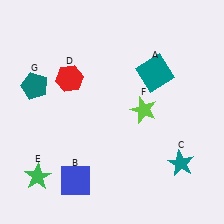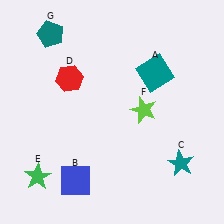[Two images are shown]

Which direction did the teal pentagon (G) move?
The teal pentagon (G) moved up.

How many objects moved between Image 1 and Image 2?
1 object moved between the two images.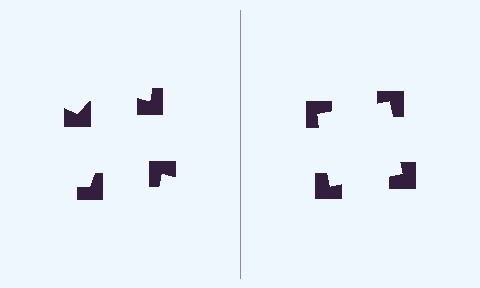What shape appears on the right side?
An illusory square.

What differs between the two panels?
The notched squares are positioned identically on both sides; only the wedge orientations differ. On the right they align to a square; on the left they are misaligned.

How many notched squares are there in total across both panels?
8 — 4 on each side.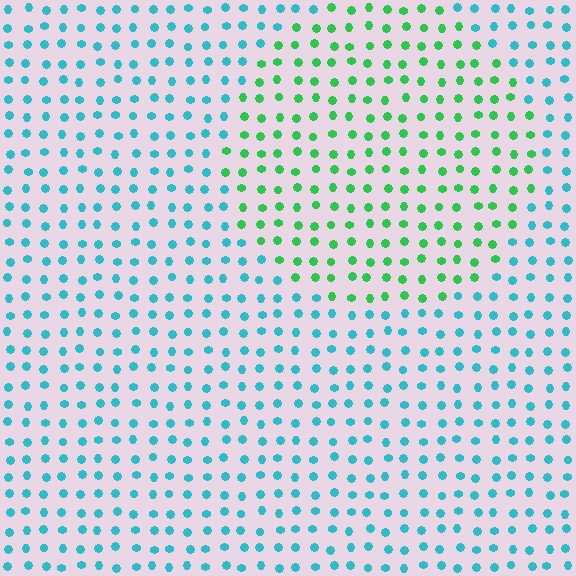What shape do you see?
I see a circle.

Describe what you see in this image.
The image is filled with small cyan elements in a uniform arrangement. A circle-shaped region is visible where the elements are tinted to a slightly different hue, forming a subtle color boundary.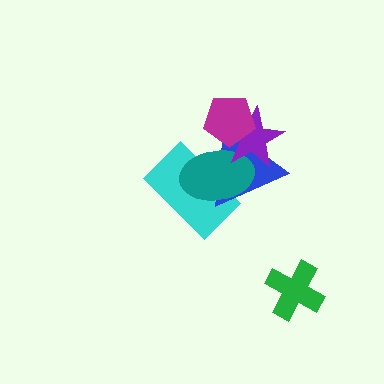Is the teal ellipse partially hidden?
Yes, it is partially covered by another shape.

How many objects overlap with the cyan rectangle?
2 objects overlap with the cyan rectangle.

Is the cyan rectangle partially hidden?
Yes, it is partially covered by another shape.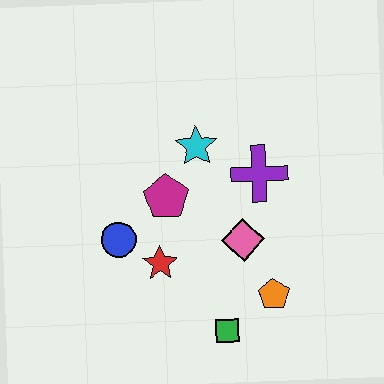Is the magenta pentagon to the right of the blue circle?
Yes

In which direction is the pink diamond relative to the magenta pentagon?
The pink diamond is to the right of the magenta pentagon.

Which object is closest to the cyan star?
The magenta pentagon is closest to the cyan star.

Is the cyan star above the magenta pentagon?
Yes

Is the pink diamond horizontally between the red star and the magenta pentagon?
No